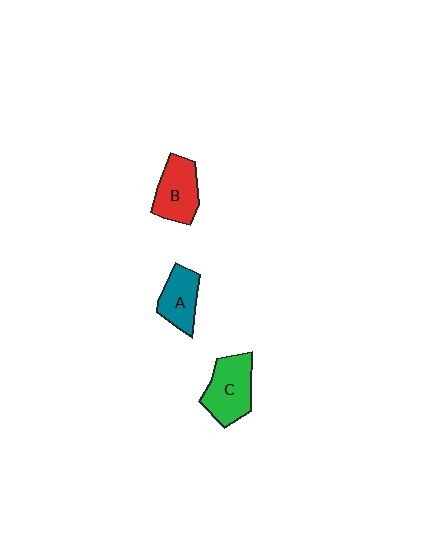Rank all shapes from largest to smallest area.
From largest to smallest: C (green), B (red), A (teal).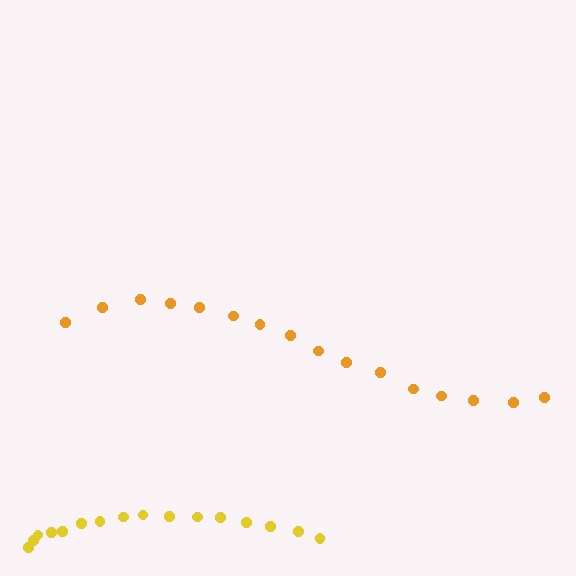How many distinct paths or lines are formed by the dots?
There are 2 distinct paths.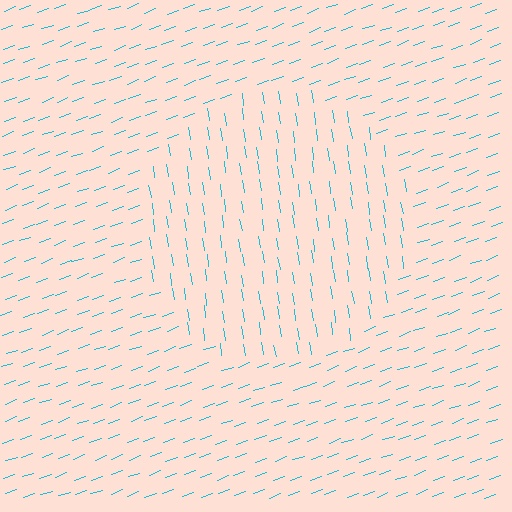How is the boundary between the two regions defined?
The boundary is defined purely by a change in line orientation (approximately 79 degrees difference). All lines are the same color and thickness.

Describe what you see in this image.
The image is filled with small cyan line segments. A circle region in the image has lines oriented differently from the surrounding lines, creating a visible texture boundary.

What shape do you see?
I see a circle.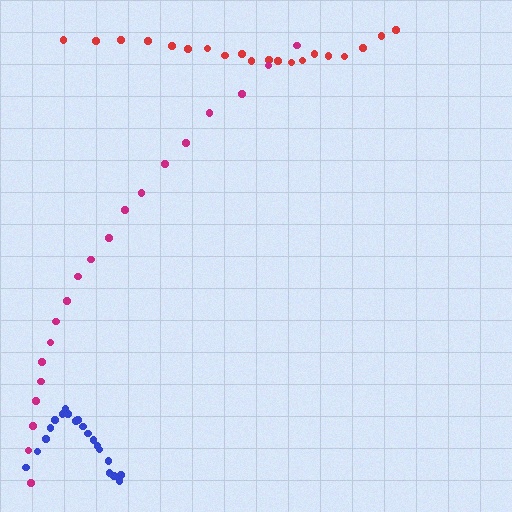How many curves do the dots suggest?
There are 3 distinct paths.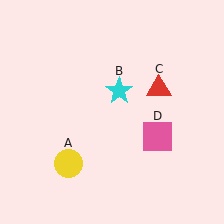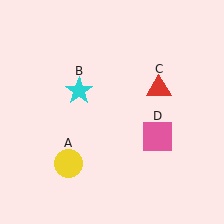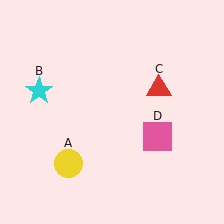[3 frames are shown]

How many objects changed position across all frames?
1 object changed position: cyan star (object B).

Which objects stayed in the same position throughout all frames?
Yellow circle (object A) and red triangle (object C) and pink square (object D) remained stationary.